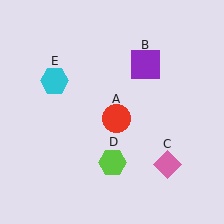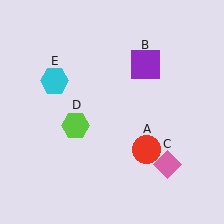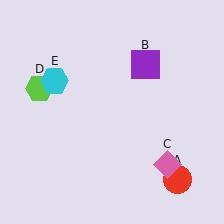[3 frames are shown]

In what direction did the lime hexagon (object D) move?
The lime hexagon (object D) moved up and to the left.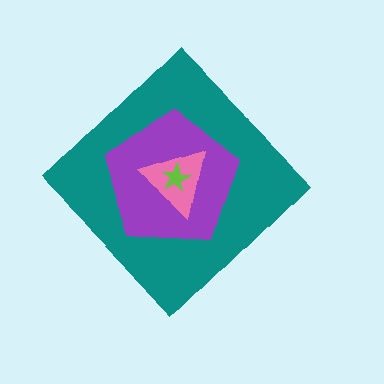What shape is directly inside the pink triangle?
The lime star.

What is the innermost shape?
The lime star.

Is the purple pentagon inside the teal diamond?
Yes.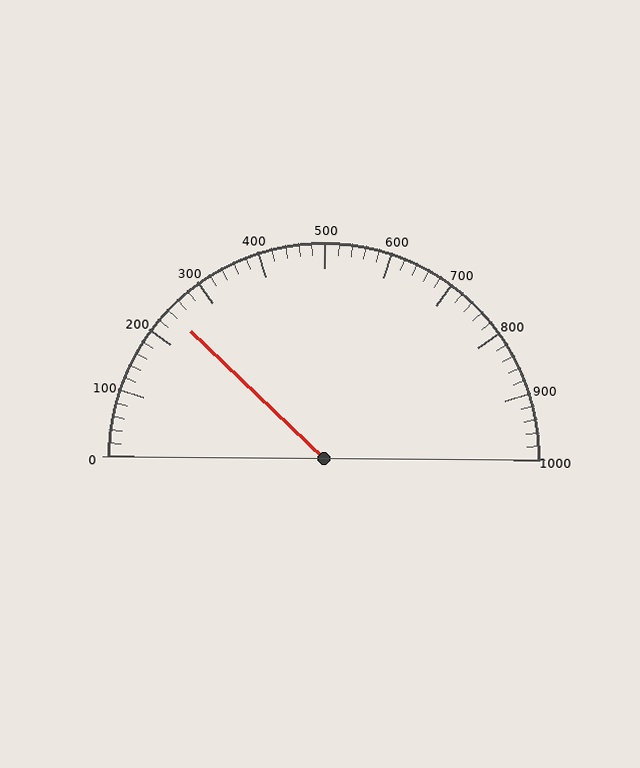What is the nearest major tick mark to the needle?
The nearest major tick mark is 200.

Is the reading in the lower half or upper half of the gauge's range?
The reading is in the lower half of the range (0 to 1000).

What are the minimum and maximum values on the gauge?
The gauge ranges from 0 to 1000.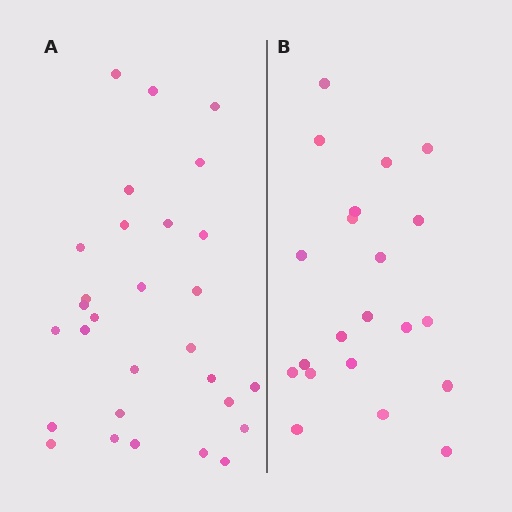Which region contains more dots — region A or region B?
Region A (the left region) has more dots.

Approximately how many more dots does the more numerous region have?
Region A has roughly 8 or so more dots than region B.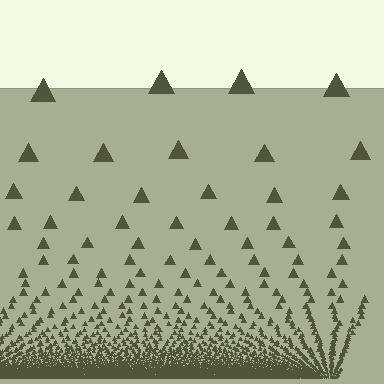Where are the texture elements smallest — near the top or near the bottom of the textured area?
Near the bottom.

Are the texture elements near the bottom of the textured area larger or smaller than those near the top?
Smaller. The gradient is inverted — elements near the bottom are smaller and denser.